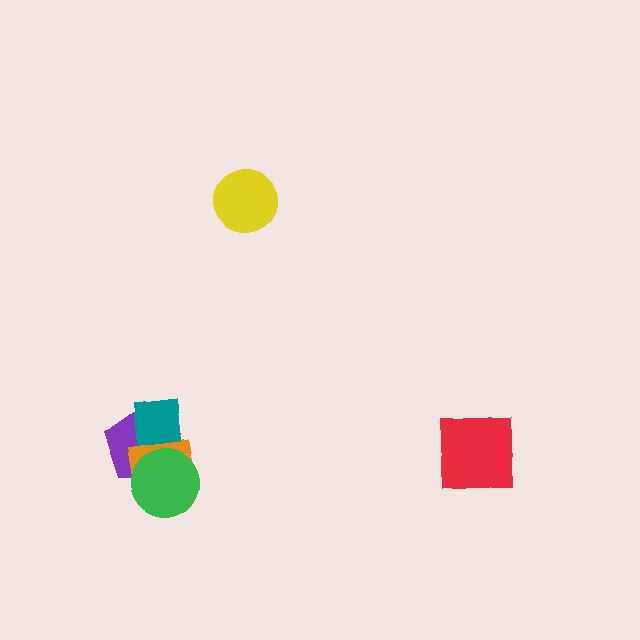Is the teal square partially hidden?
No, no other shape covers it.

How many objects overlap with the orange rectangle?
3 objects overlap with the orange rectangle.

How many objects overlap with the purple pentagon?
3 objects overlap with the purple pentagon.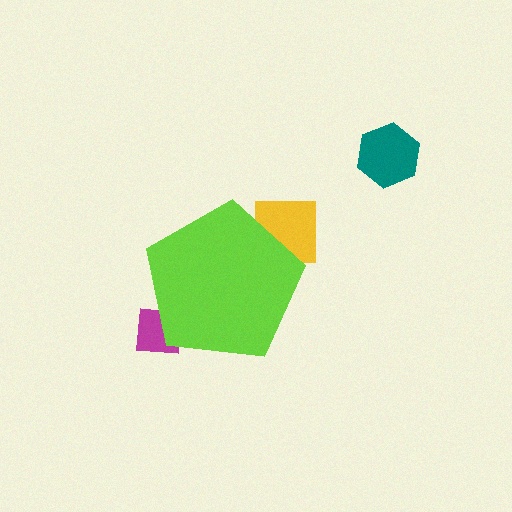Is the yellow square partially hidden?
Yes, the yellow square is partially hidden behind the lime pentagon.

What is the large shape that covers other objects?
A lime pentagon.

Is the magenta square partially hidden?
Yes, the magenta square is partially hidden behind the lime pentagon.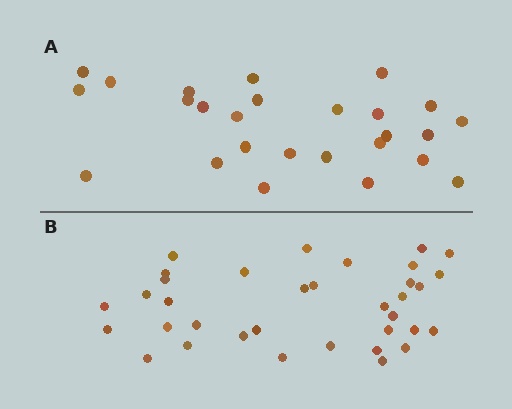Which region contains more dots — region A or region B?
Region B (the bottom region) has more dots.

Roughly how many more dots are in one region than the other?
Region B has roughly 8 or so more dots than region A.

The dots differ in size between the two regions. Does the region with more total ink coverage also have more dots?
No. Region A has more total ink coverage because its dots are larger, but region B actually contains more individual dots. Total area can be misleading — the number of items is what matters here.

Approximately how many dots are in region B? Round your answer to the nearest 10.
About 40 dots. (The exact count is 35, which rounds to 40.)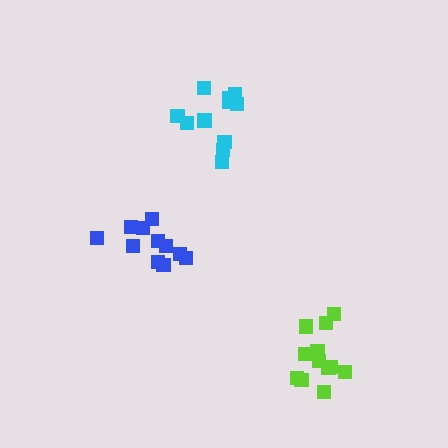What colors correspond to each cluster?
The clusters are colored: blue, cyan, lime.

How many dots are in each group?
Group 1: 11 dots, Group 2: 11 dots, Group 3: 12 dots (34 total).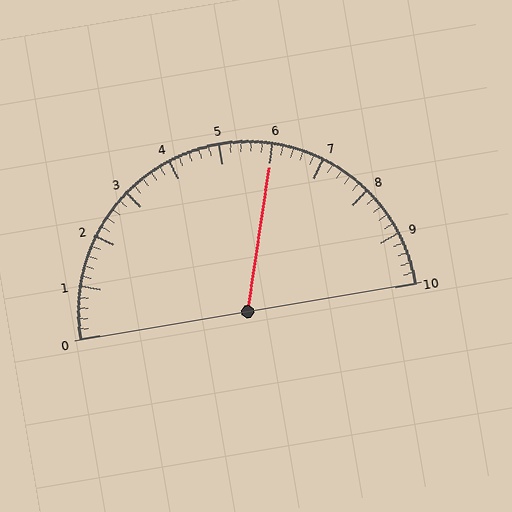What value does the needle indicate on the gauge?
The needle indicates approximately 6.0.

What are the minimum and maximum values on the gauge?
The gauge ranges from 0 to 10.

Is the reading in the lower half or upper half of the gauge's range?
The reading is in the upper half of the range (0 to 10).